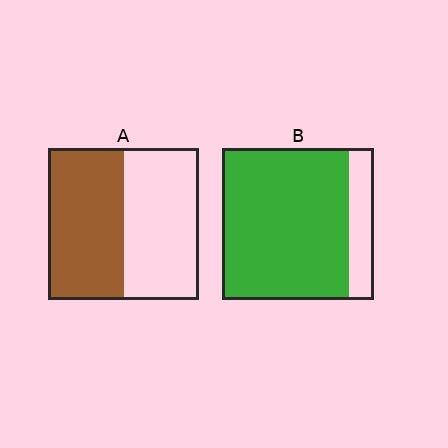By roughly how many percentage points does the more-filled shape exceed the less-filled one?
By roughly 35 percentage points (B over A).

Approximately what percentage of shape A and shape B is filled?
A is approximately 50% and B is approximately 85%.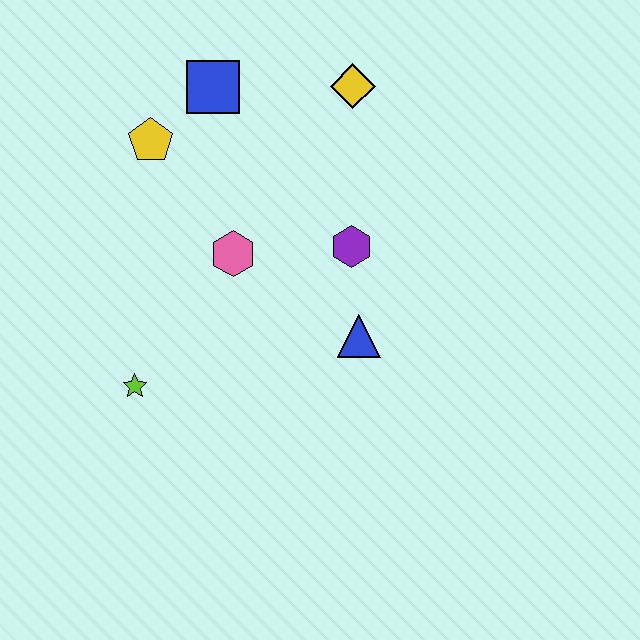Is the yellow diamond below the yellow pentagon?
No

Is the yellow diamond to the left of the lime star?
No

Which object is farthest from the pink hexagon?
The yellow diamond is farthest from the pink hexagon.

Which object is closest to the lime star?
The pink hexagon is closest to the lime star.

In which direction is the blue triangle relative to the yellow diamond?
The blue triangle is below the yellow diamond.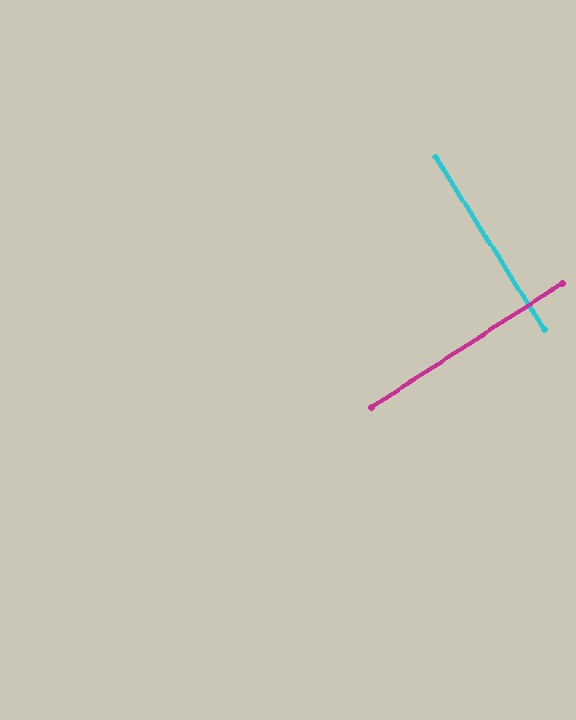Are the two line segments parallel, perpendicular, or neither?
Perpendicular — they meet at approximately 89°.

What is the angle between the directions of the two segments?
Approximately 89 degrees.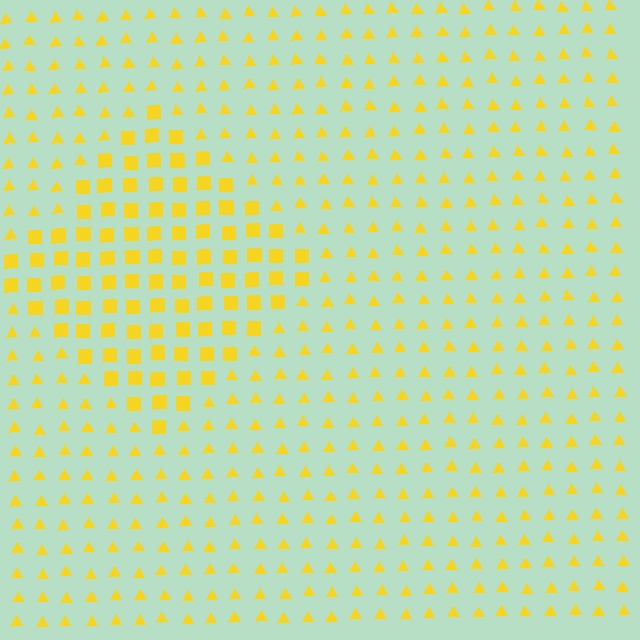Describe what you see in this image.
The image is filled with small yellow elements arranged in a uniform grid. A diamond-shaped region contains squares, while the surrounding area contains triangles. The boundary is defined purely by the change in element shape.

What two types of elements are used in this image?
The image uses squares inside the diamond region and triangles outside it.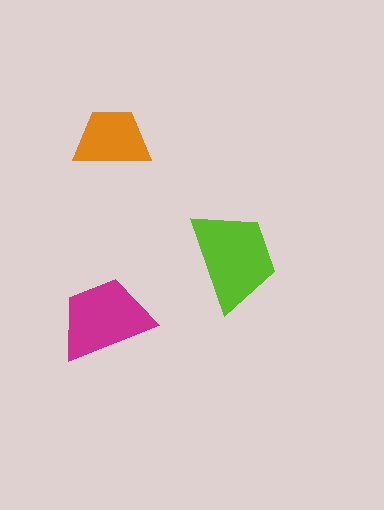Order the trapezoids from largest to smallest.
the lime one, the magenta one, the orange one.